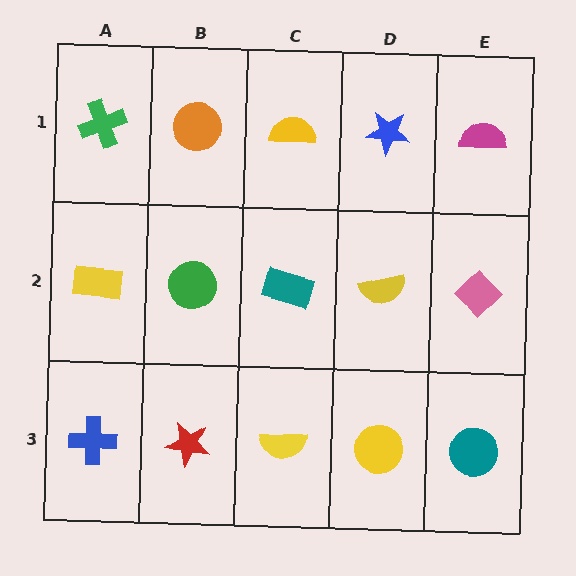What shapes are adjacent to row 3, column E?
A pink diamond (row 2, column E), a yellow circle (row 3, column D).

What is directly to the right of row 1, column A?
An orange circle.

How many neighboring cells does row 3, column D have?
3.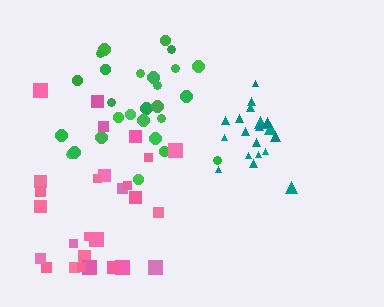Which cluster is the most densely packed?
Teal.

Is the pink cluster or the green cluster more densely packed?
Green.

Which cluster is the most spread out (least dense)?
Pink.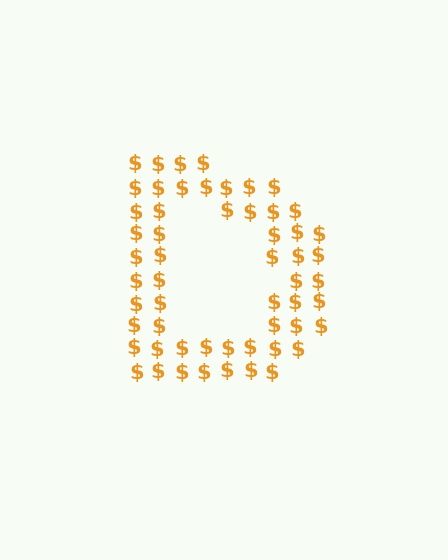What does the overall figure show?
The overall figure shows the letter D.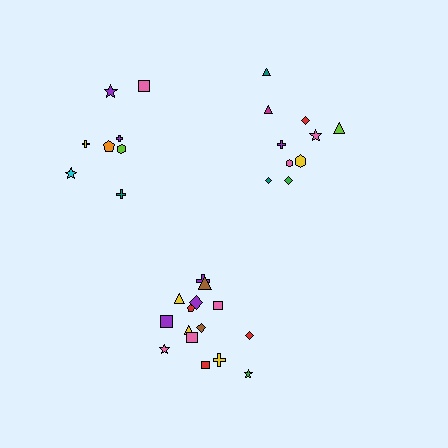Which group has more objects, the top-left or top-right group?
The top-right group.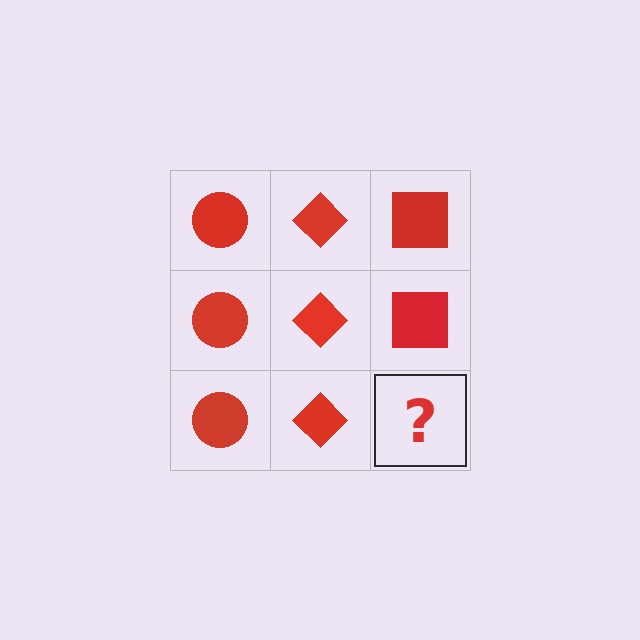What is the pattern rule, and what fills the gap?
The rule is that each column has a consistent shape. The gap should be filled with a red square.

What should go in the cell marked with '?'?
The missing cell should contain a red square.